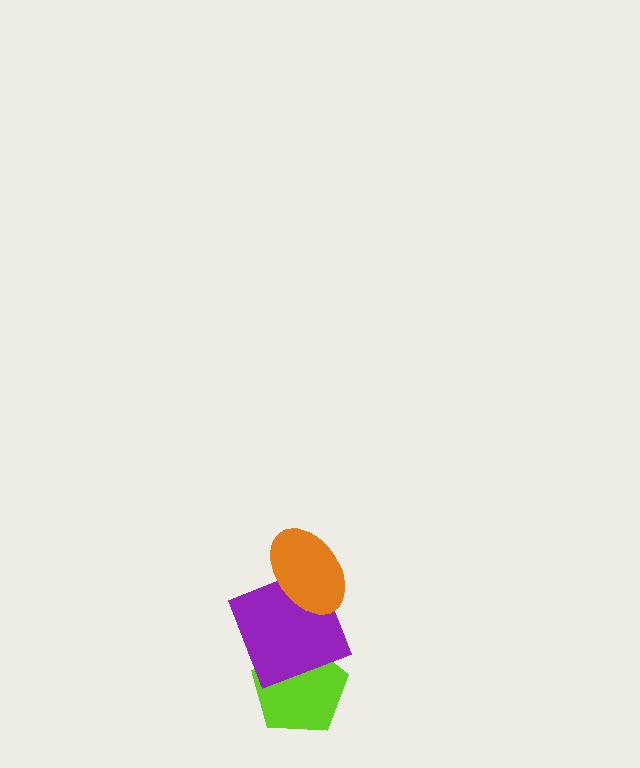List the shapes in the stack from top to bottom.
From top to bottom: the orange ellipse, the purple square, the lime pentagon.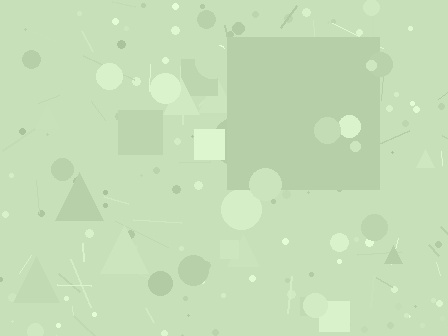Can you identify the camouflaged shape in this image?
The camouflaged shape is a square.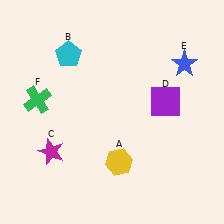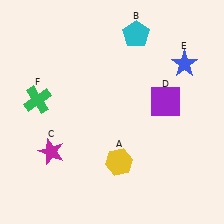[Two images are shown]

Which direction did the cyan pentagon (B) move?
The cyan pentagon (B) moved right.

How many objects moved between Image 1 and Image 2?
1 object moved between the two images.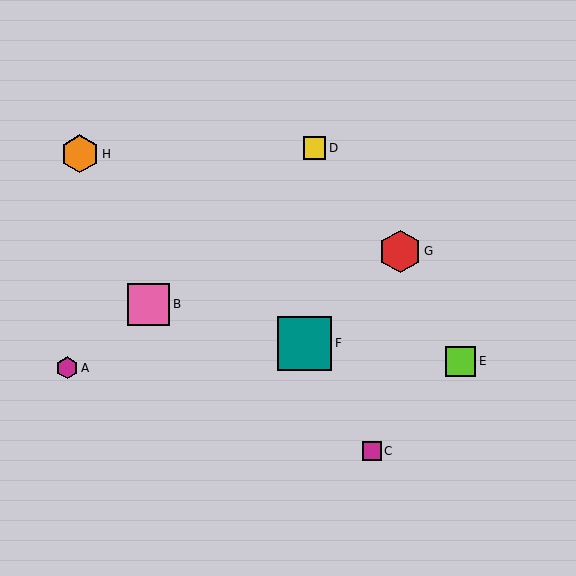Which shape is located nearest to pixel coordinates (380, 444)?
The magenta square (labeled C) at (372, 451) is nearest to that location.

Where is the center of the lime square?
The center of the lime square is at (461, 361).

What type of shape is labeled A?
Shape A is a magenta hexagon.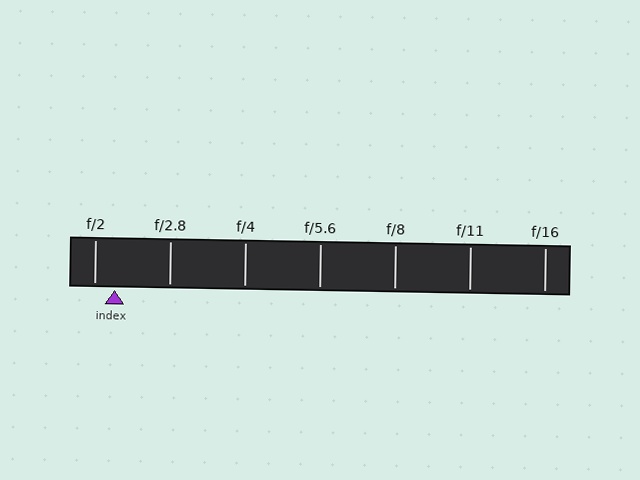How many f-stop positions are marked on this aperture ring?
There are 7 f-stop positions marked.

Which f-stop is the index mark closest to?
The index mark is closest to f/2.